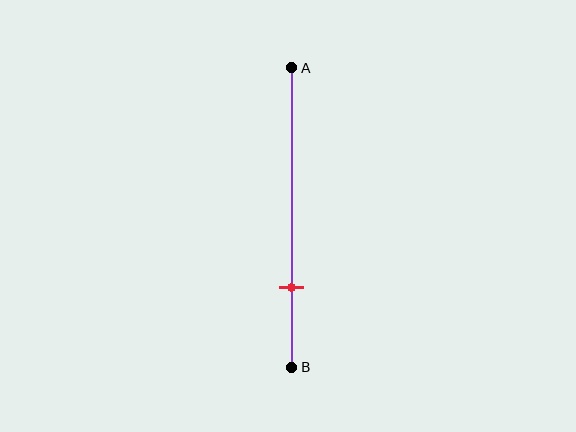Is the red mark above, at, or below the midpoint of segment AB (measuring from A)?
The red mark is below the midpoint of segment AB.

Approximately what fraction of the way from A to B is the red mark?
The red mark is approximately 75% of the way from A to B.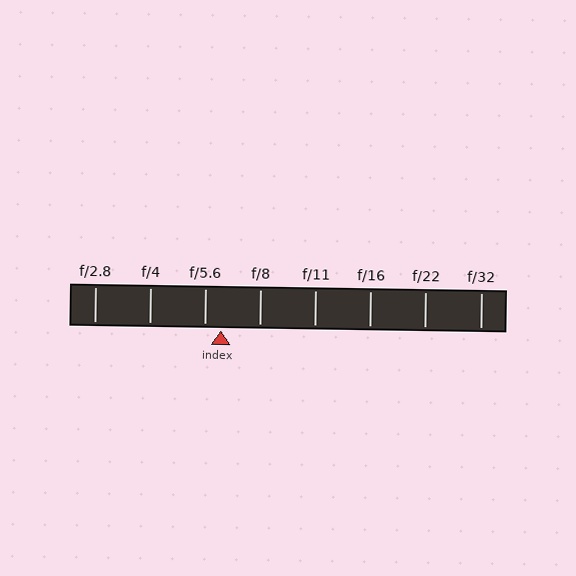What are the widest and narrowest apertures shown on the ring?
The widest aperture shown is f/2.8 and the narrowest is f/32.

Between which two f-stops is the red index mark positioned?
The index mark is between f/5.6 and f/8.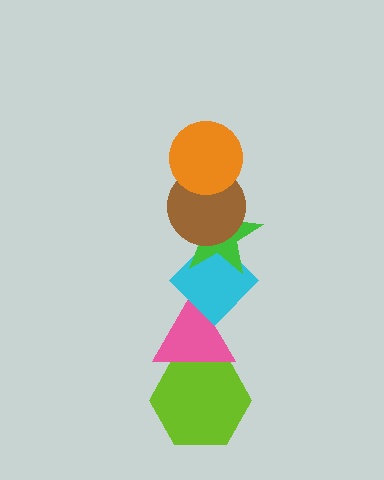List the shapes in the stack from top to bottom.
From top to bottom: the orange circle, the brown circle, the green star, the cyan diamond, the pink triangle, the lime hexagon.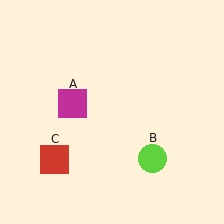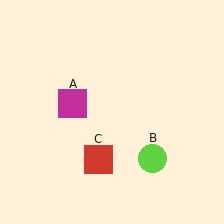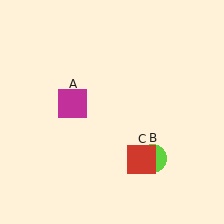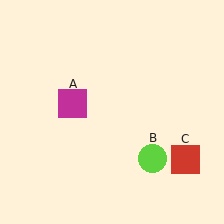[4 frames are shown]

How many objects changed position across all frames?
1 object changed position: red square (object C).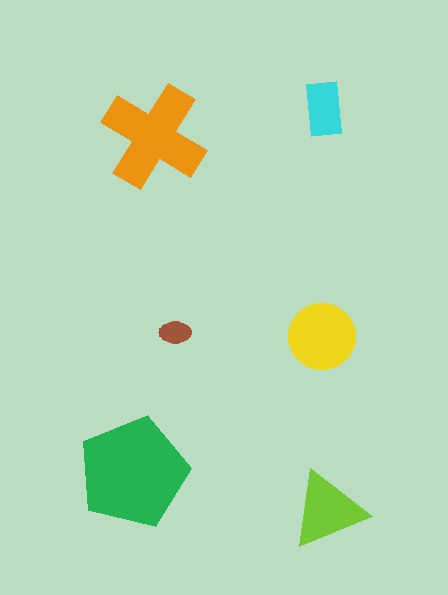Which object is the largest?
The green pentagon.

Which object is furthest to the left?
The green pentagon is leftmost.